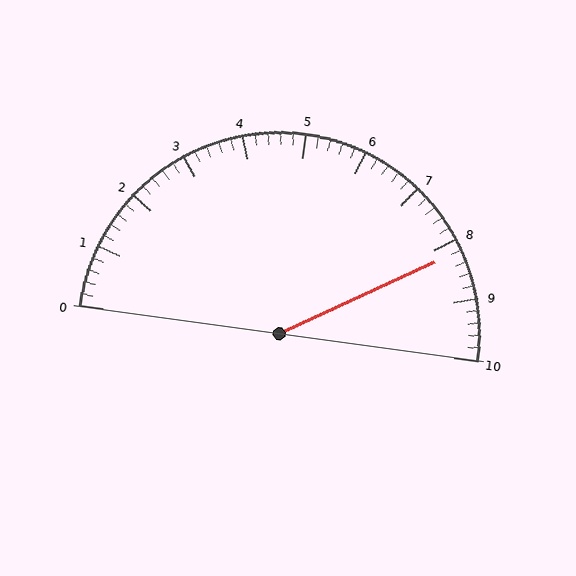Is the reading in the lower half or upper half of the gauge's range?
The reading is in the upper half of the range (0 to 10).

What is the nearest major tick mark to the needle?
The nearest major tick mark is 8.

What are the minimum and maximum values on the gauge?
The gauge ranges from 0 to 10.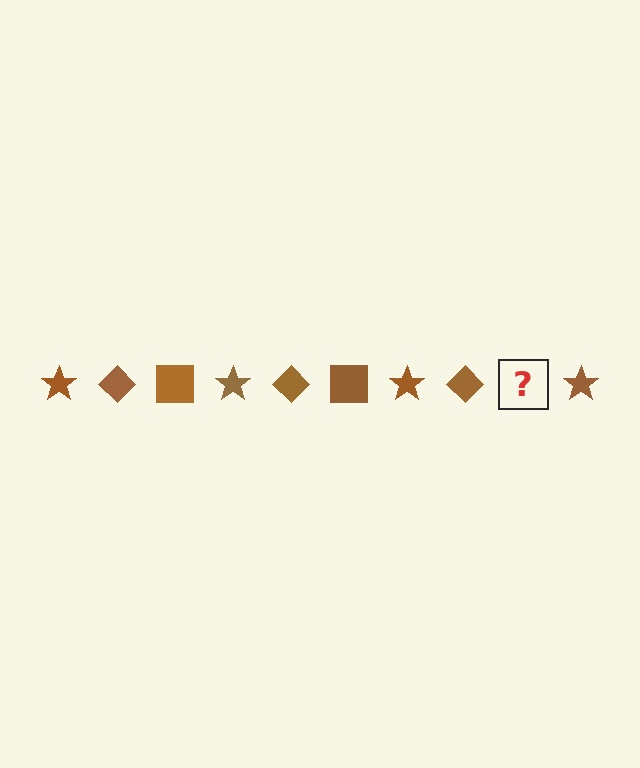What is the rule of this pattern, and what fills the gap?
The rule is that the pattern cycles through star, diamond, square shapes in brown. The gap should be filled with a brown square.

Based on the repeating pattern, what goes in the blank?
The blank should be a brown square.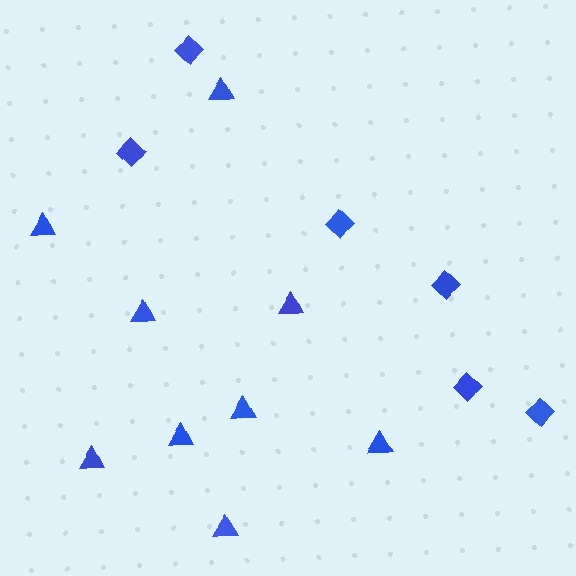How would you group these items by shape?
There are 2 groups: one group of diamonds (6) and one group of triangles (9).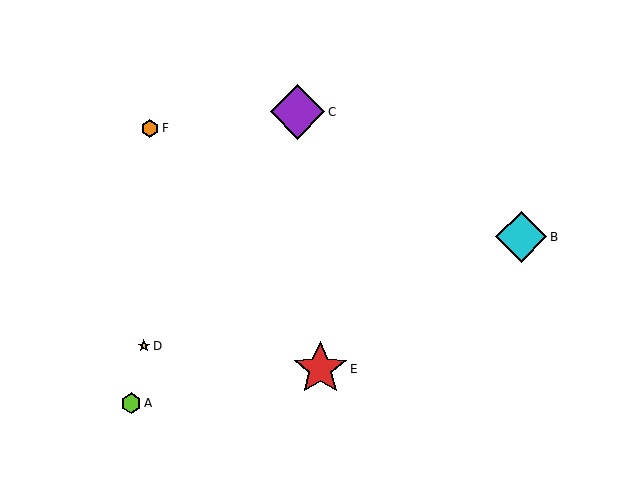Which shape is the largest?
The red star (labeled E) is the largest.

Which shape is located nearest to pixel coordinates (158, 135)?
The orange hexagon (labeled F) at (150, 129) is nearest to that location.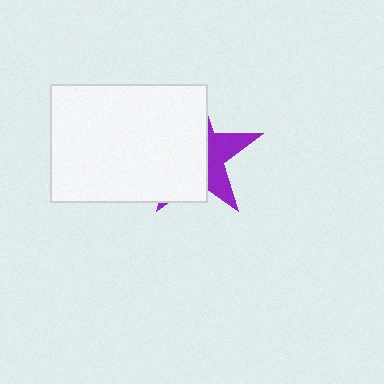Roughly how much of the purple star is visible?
A small part of it is visible (roughly 35%).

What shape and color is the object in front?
The object in front is a white rectangle.